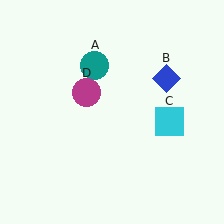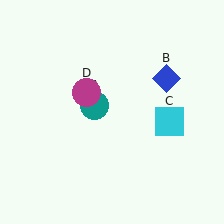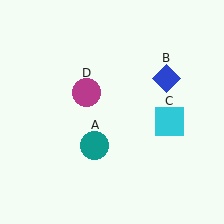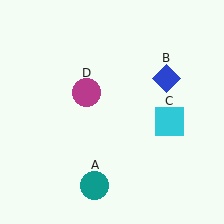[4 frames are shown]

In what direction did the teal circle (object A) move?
The teal circle (object A) moved down.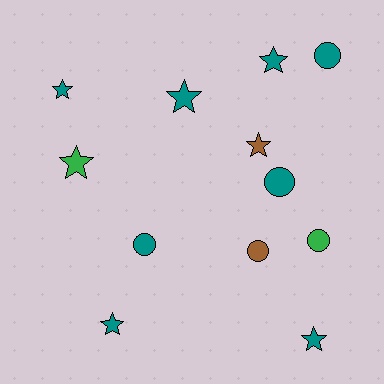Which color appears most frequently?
Teal, with 8 objects.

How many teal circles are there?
There are 3 teal circles.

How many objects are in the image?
There are 12 objects.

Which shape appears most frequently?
Star, with 7 objects.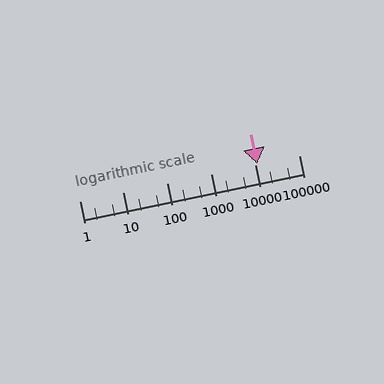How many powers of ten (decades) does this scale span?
The scale spans 5 decades, from 1 to 100000.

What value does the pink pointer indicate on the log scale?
The pointer indicates approximately 11000.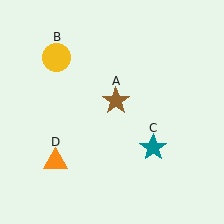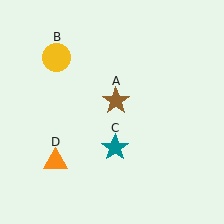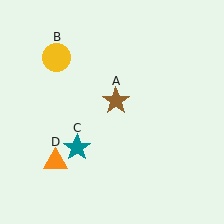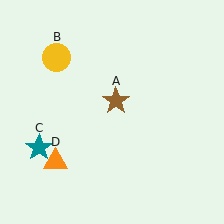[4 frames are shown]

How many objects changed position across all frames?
1 object changed position: teal star (object C).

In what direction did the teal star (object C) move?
The teal star (object C) moved left.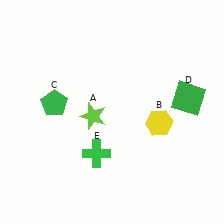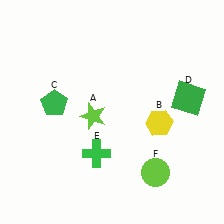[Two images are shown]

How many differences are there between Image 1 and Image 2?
There is 1 difference between the two images.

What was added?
A lime circle (F) was added in Image 2.